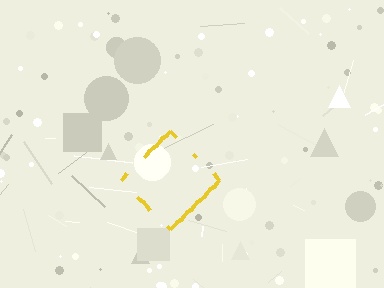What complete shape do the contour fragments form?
The contour fragments form a diamond.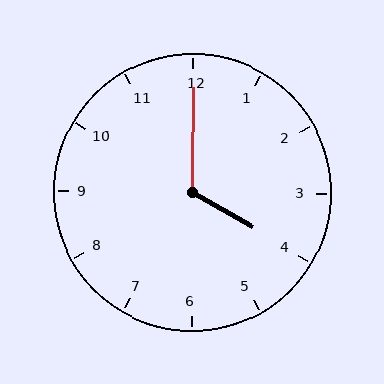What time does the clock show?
4:00.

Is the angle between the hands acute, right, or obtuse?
It is obtuse.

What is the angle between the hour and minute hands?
Approximately 120 degrees.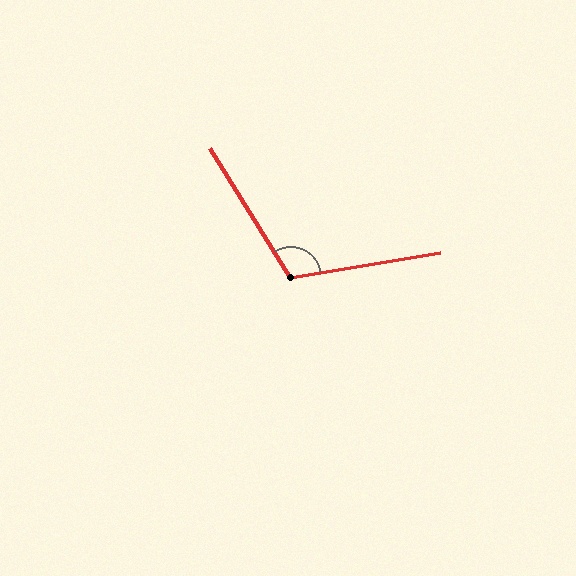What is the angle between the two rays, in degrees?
Approximately 113 degrees.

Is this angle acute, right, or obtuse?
It is obtuse.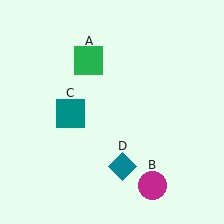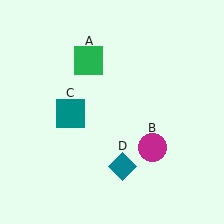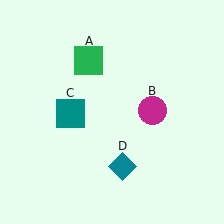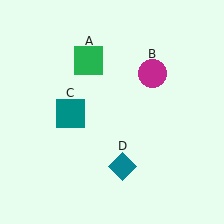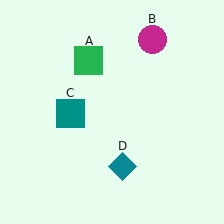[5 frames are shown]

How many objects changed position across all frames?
1 object changed position: magenta circle (object B).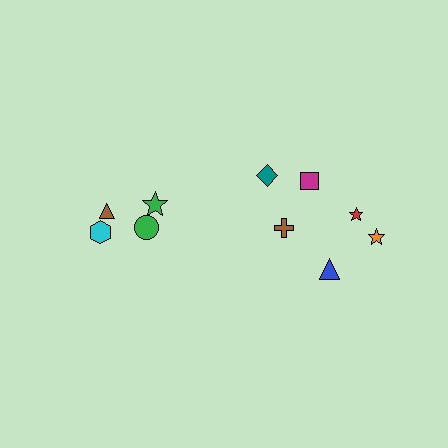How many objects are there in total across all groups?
There are 10 objects.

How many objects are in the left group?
There are 4 objects.